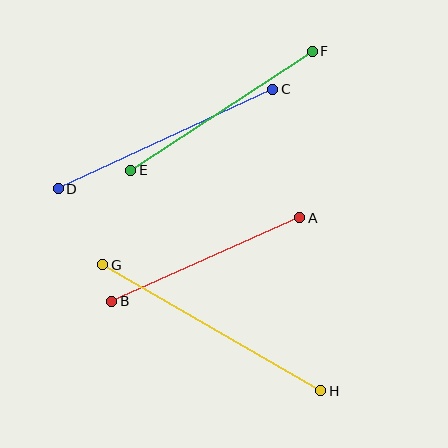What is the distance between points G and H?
The distance is approximately 252 pixels.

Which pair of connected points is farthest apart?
Points G and H are farthest apart.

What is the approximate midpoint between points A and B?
The midpoint is at approximately (206, 259) pixels.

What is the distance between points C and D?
The distance is approximately 236 pixels.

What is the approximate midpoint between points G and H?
The midpoint is at approximately (212, 328) pixels.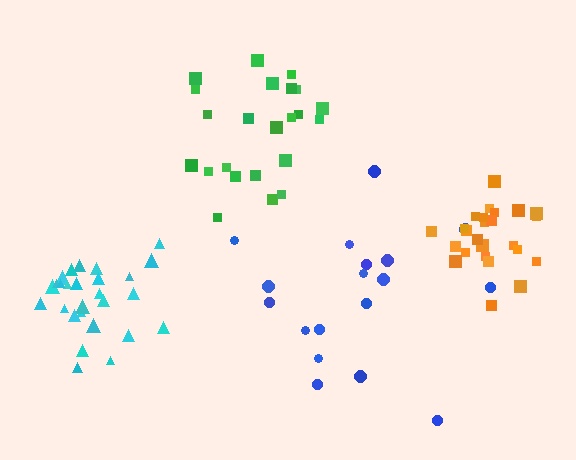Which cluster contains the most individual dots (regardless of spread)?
Cyan (27).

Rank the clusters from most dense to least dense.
cyan, orange, green, blue.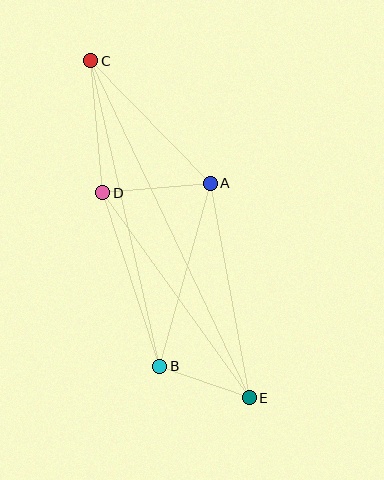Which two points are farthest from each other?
Points C and E are farthest from each other.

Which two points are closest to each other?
Points B and E are closest to each other.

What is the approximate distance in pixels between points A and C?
The distance between A and C is approximately 171 pixels.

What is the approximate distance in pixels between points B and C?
The distance between B and C is approximately 313 pixels.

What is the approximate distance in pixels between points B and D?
The distance between B and D is approximately 183 pixels.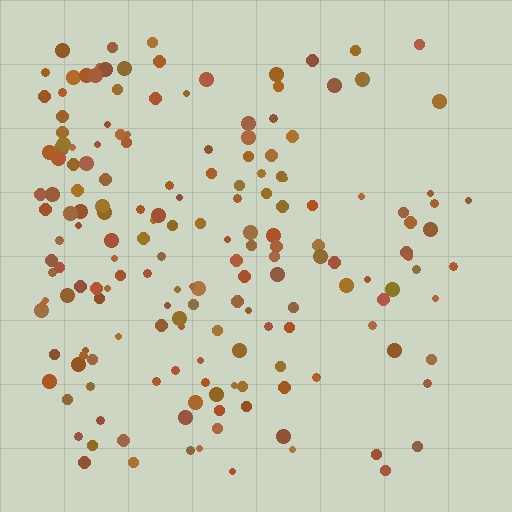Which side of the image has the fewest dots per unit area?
The right.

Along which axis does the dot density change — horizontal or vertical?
Horizontal.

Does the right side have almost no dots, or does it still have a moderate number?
Still a moderate number, just noticeably fewer than the left.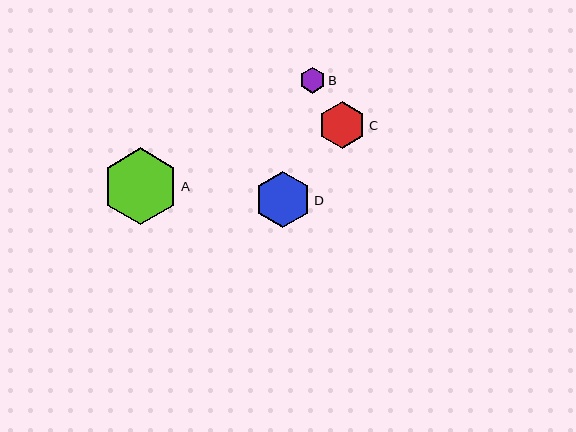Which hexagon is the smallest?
Hexagon B is the smallest with a size of approximately 26 pixels.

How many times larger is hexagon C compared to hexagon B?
Hexagon C is approximately 1.8 times the size of hexagon B.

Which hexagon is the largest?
Hexagon A is the largest with a size of approximately 76 pixels.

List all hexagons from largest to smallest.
From largest to smallest: A, D, C, B.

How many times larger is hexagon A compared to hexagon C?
Hexagon A is approximately 1.6 times the size of hexagon C.